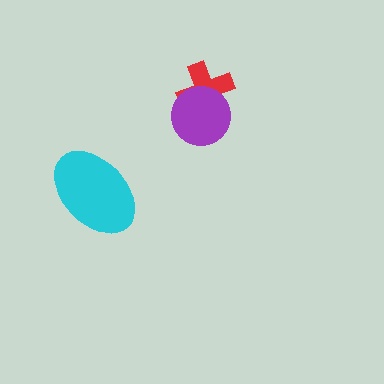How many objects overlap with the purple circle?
1 object overlaps with the purple circle.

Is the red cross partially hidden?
Yes, it is partially covered by another shape.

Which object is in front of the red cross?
The purple circle is in front of the red cross.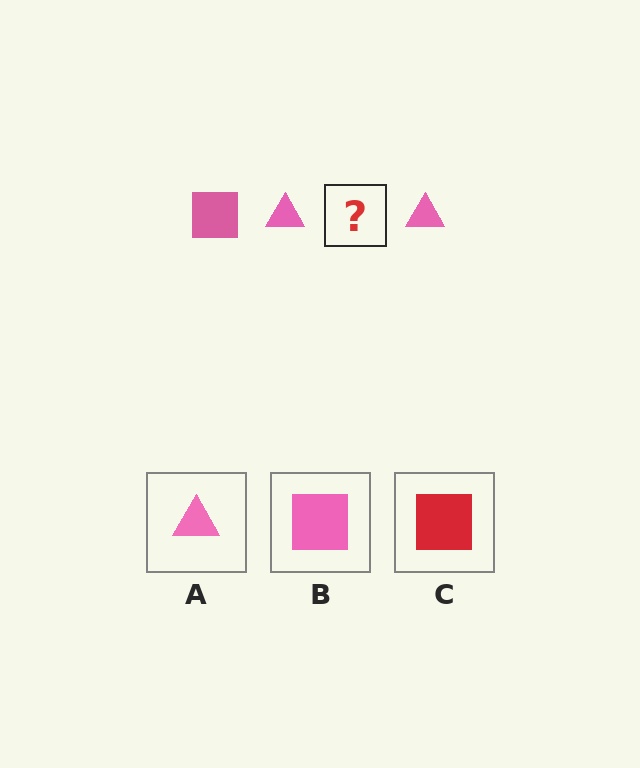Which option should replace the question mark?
Option B.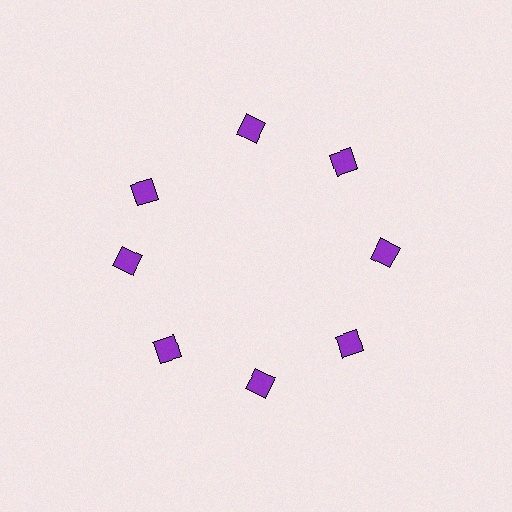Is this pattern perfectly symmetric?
No. The 8 purple diamonds are arranged in a ring, but one element near the 10 o'clock position is rotated out of alignment along the ring, breaking the 8-fold rotational symmetry.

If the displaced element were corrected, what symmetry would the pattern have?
It would have 8-fold rotational symmetry — the pattern would map onto itself every 45 degrees.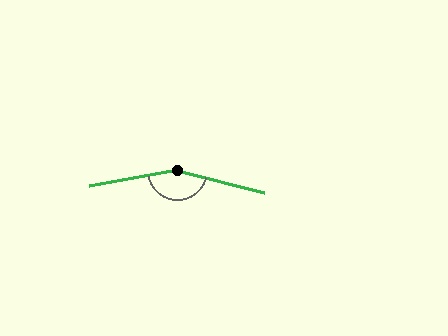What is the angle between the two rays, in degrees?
Approximately 156 degrees.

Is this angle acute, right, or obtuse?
It is obtuse.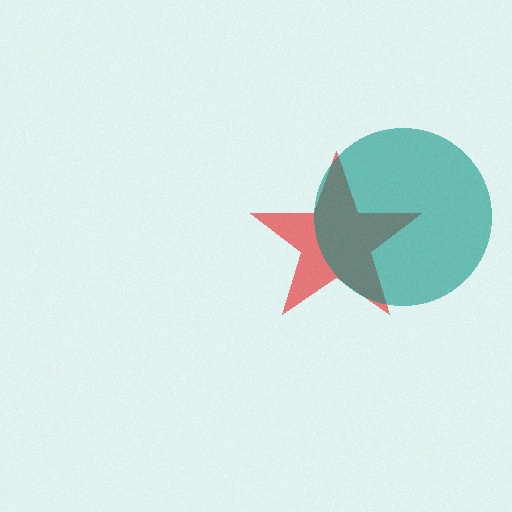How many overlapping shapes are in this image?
There are 2 overlapping shapes in the image.